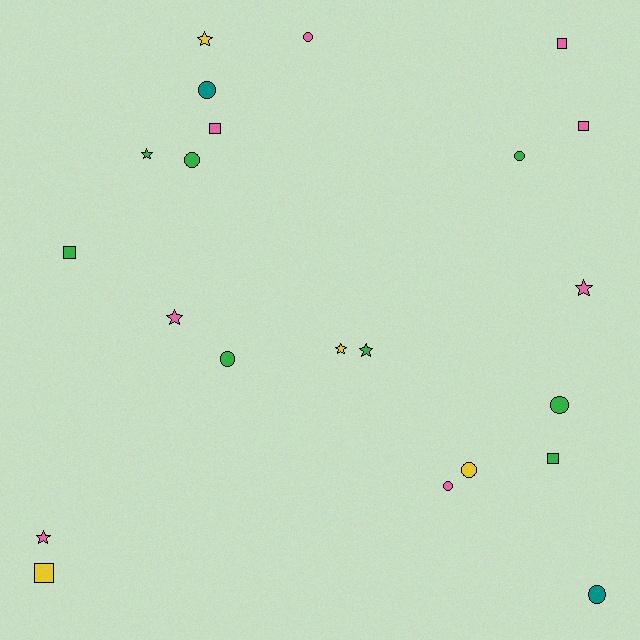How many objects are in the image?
There are 22 objects.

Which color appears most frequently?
Pink, with 8 objects.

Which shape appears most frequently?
Circle, with 9 objects.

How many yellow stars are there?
There are 2 yellow stars.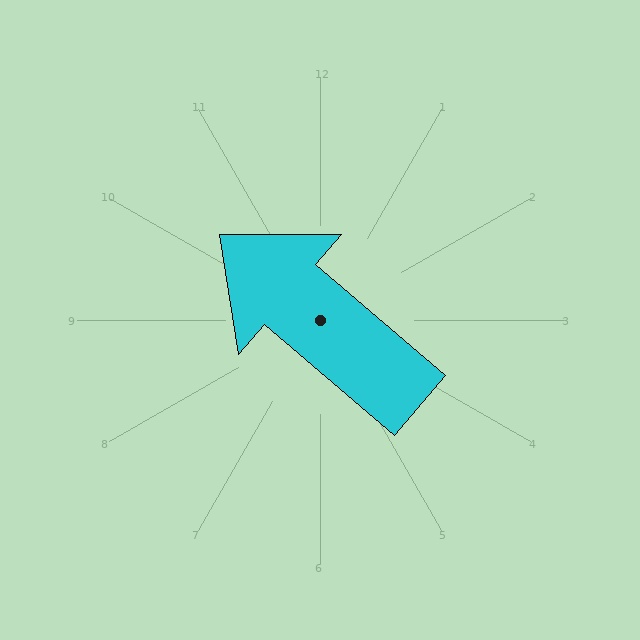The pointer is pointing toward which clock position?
Roughly 10 o'clock.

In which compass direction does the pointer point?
Northwest.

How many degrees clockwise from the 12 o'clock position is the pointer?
Approximately 310 degrees.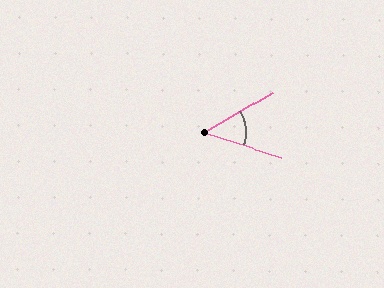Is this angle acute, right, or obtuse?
It is acute.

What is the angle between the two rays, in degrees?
Approximately 48 degrees.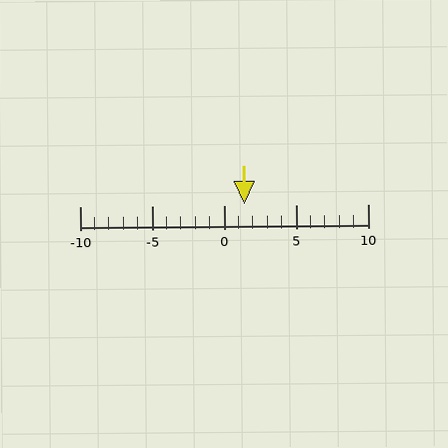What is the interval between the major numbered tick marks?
The major tick marks are spaced 5 units apart.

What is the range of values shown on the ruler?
The ruler shows values from -10 to 10.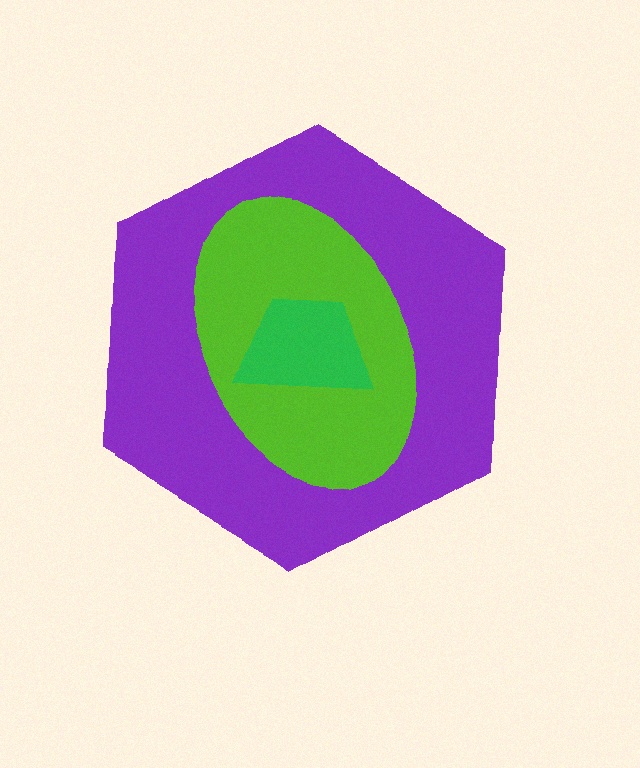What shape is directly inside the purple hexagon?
The lime ellipse.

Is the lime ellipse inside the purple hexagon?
Yes.